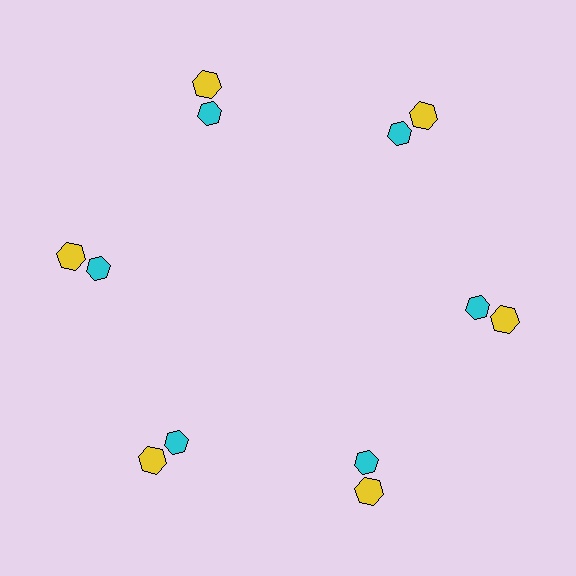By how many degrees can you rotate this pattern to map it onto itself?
The pattern maps onto itself every 60 degrees of rotation.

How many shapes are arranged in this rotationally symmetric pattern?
There are 12 shapes, arranged in 6 groups of 2.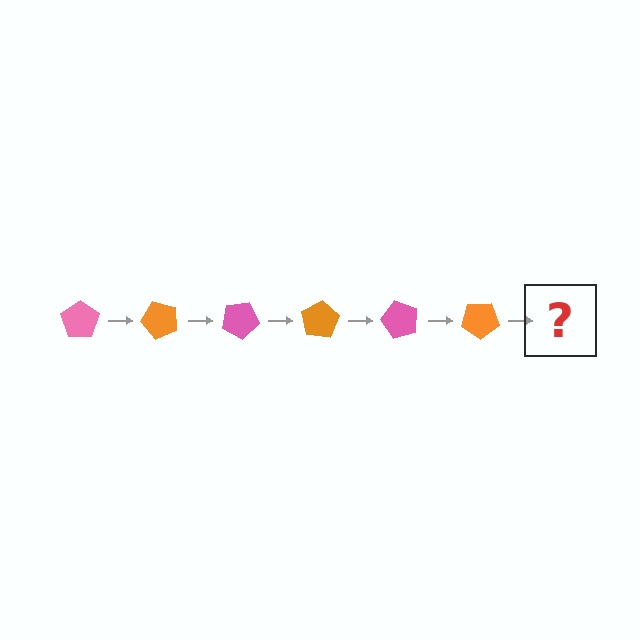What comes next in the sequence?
The next element should be a pink pentagon, rotated 300 degrees from the start.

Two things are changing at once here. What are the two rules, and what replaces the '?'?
The two rules are that it rotates 50 degrees each step and the color cycles through pink and orange. The '?' should be a pink pentagon, rotated 300 degrees from the start.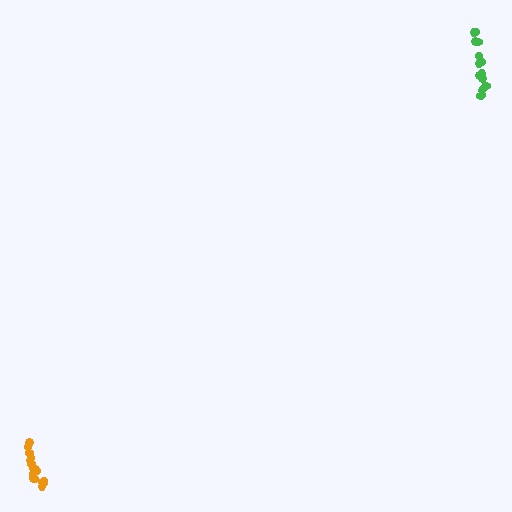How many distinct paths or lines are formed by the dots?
There are 2 distinct paths.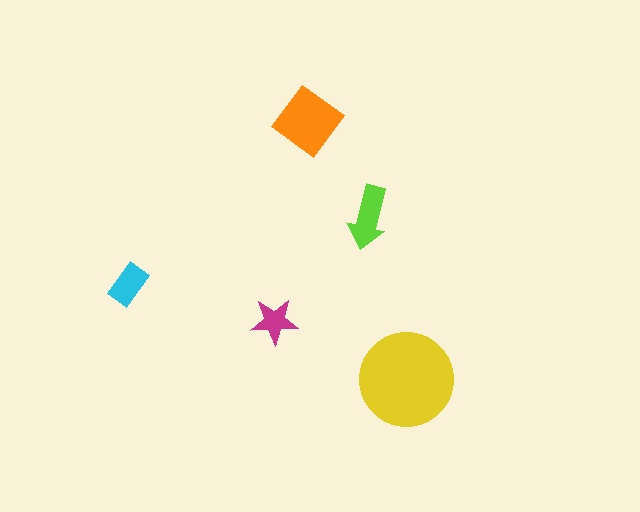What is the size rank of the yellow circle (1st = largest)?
1st.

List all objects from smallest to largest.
The magenta star, the cyan rectangle, the lime arrow, the orange diamond, the yellow circle.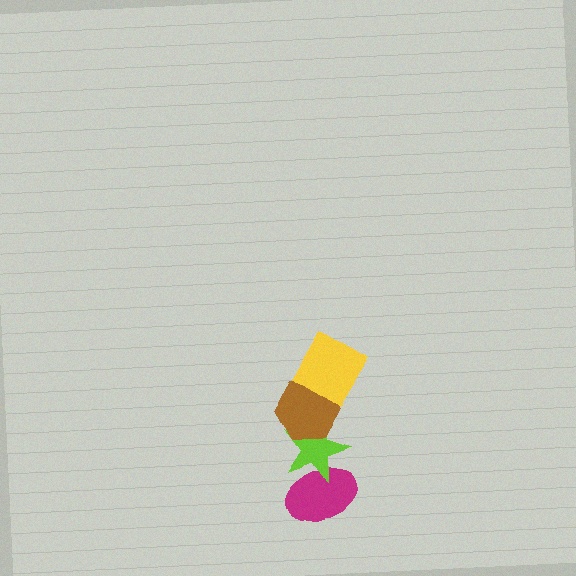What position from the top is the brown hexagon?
The brown hexagon is 2nd from the top.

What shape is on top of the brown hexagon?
The yellow diamond is on top of the brown hexagon.